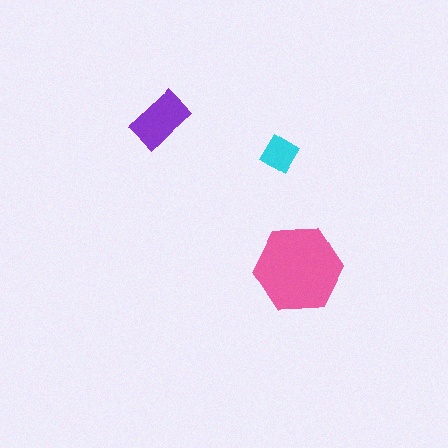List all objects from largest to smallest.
The pink hexagon, the purple rectangle, the cyan diamond.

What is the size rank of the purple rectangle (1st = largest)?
2nd.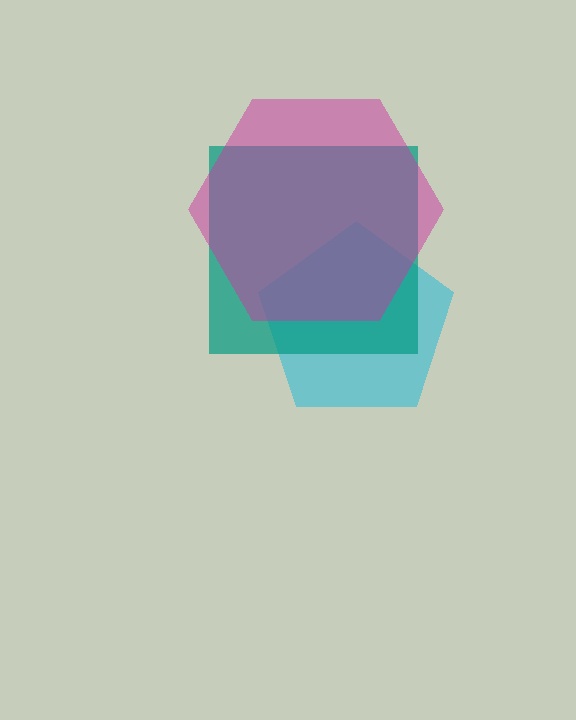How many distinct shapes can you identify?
There are 3 distinct shapes: a cyan pentagon, a teal square, a magenta hexagon.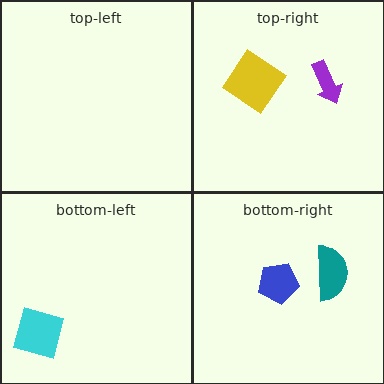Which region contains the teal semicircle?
The bottom-right region.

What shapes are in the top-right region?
The yellow diamond, the purple arrow.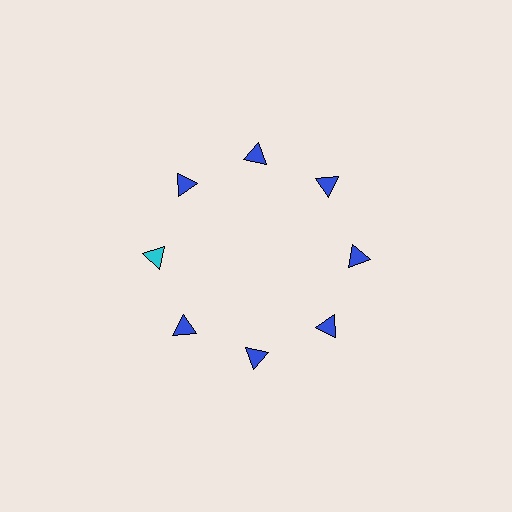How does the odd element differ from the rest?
It has a different color: cyan instead of blue.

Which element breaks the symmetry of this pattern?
The cyan triangle at roughly the 9 o'clock position breaks the symmetry. All other shapes are blue triangles.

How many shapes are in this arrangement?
There are 8 shapes arranged in a ring pattern.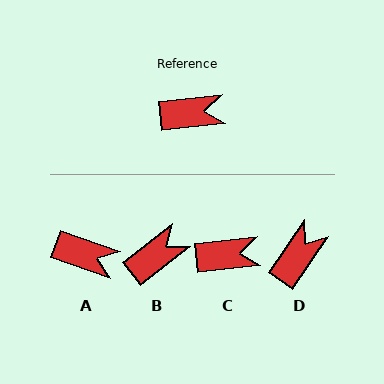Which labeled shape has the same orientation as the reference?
C.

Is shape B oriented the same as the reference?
No, it is off by about 31 degrees.